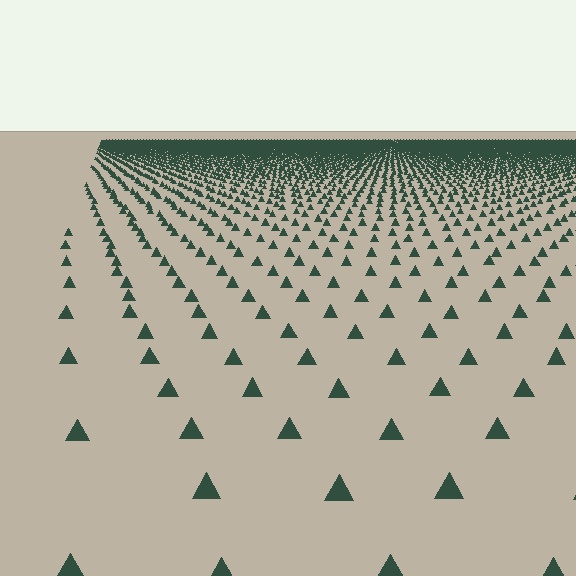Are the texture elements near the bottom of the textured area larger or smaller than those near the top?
Larger. Near the bottom, elements are closer to the viewer and appear at a bigger on-screen size.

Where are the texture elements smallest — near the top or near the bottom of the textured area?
Near the top.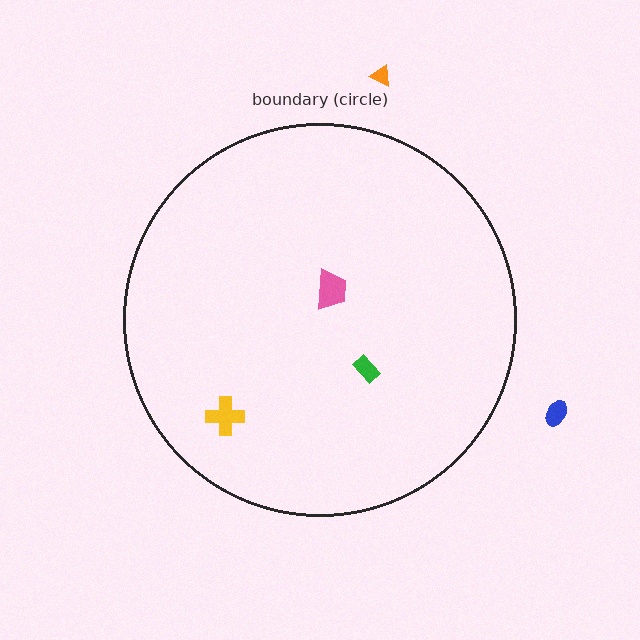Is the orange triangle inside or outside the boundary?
Outside.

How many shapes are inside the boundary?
3 inside, 2 outside.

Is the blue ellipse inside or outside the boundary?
Outside.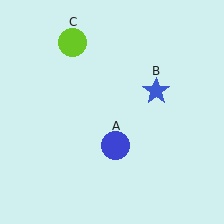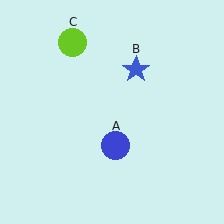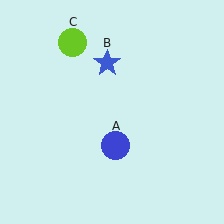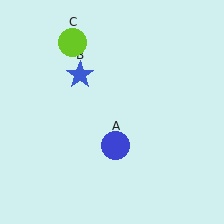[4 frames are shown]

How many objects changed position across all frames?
1 object changed position: blue star (object B).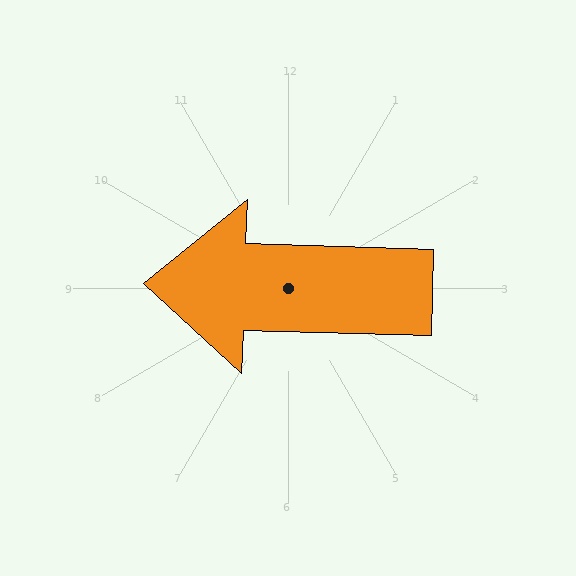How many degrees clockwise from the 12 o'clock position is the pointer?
Approximately 272 degrees.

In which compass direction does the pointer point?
West.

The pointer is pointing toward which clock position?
Roughly 9 o'clock.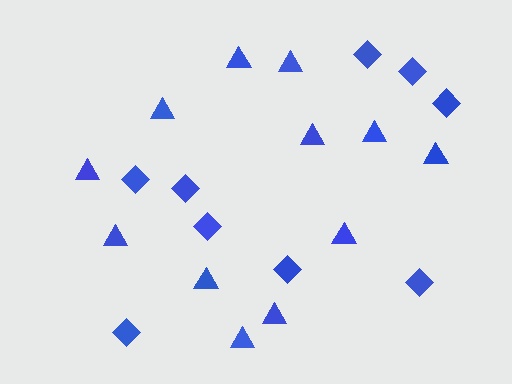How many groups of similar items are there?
There are 2 groups: one group of diamonds (9) and one group of triangles (12).